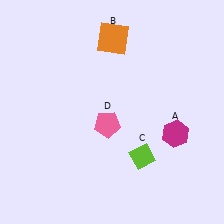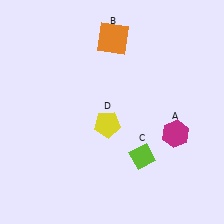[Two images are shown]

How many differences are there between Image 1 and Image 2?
There is 1 difference between the two images.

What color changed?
The pentagon (D) changed from pink in Image 1 to yellow in Image 2.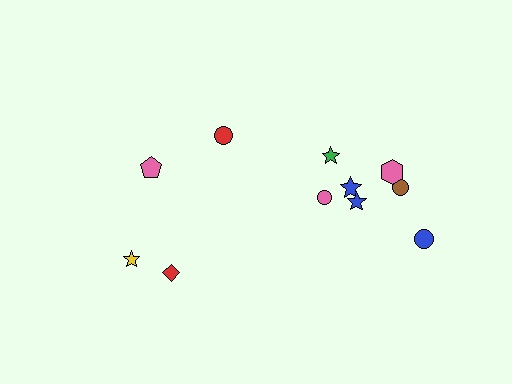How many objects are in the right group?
There are 7 objects.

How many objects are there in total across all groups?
There are 11 objects.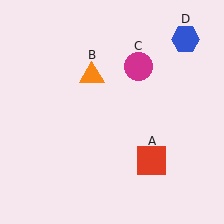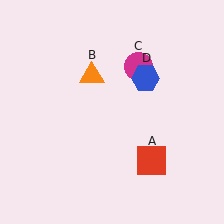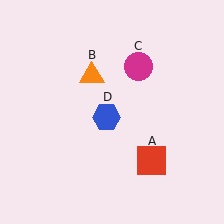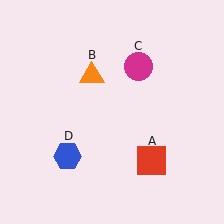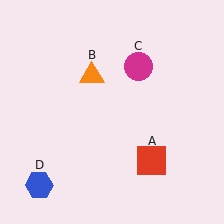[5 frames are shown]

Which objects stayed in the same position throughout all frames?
Red square (object A) and orange triangle (object B) and magenta circle (object C) remained stationary.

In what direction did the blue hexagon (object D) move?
The blue hexagon (object D) moved down and to the left.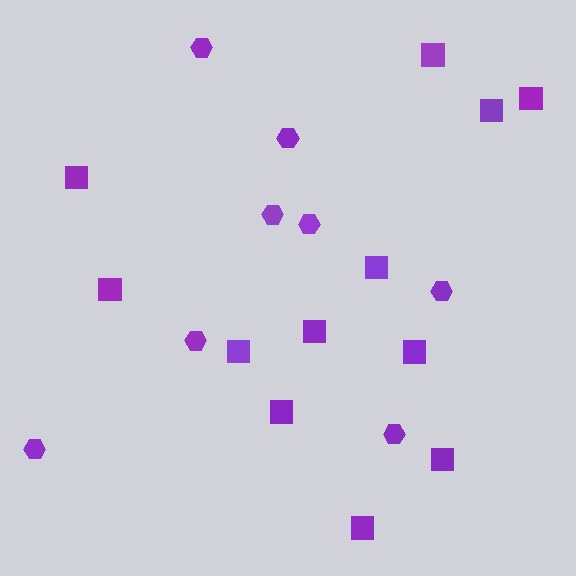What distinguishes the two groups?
There are 2 groups: one group of hexagons (8) and one group of squares (12).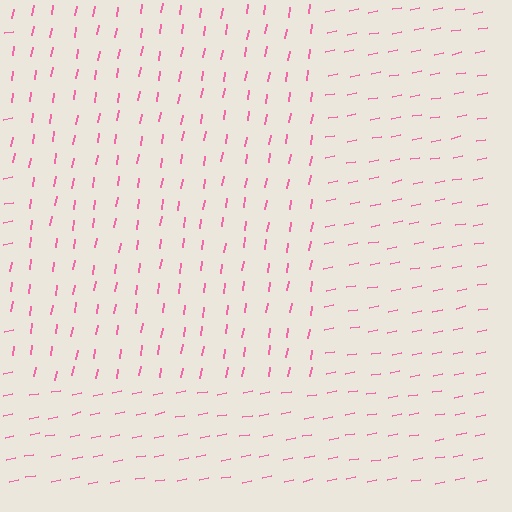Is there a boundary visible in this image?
Yes, there is a texture boundary formed by a change in line orientation.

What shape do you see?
I see a rectangle.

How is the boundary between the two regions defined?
The boundary is defined purely by a change in line orientation (approximately 70 degrees difference). All lines are the same color and thickness.